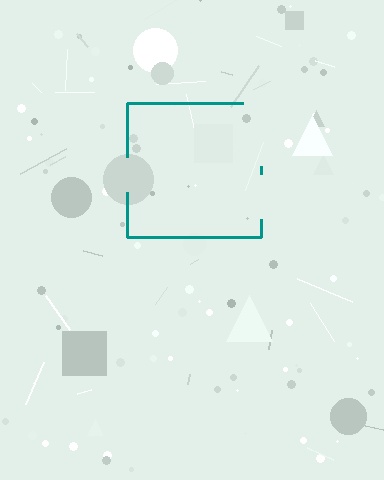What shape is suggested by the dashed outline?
The dashed outline suggests a square.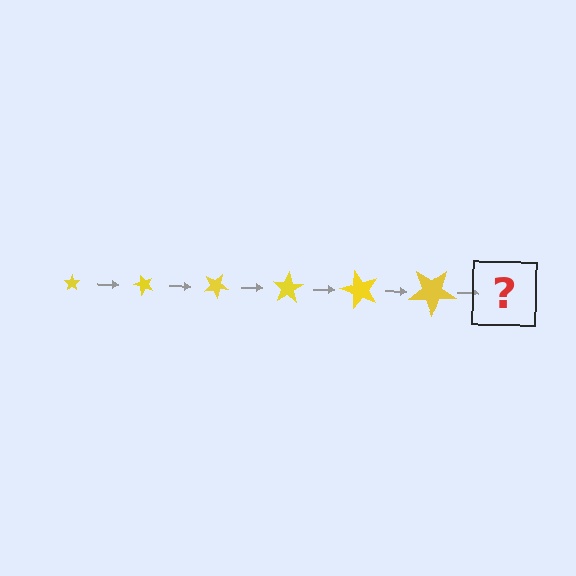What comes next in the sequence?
The next element should be a star, larger than the previous one and rotated 300 degrees from the start.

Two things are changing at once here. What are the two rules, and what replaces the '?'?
The two rules are that the star grows larger each step and it rotates 50 degrees each step. The '?' should be a star, larger than the previous one and rotated 300 degrees from the start.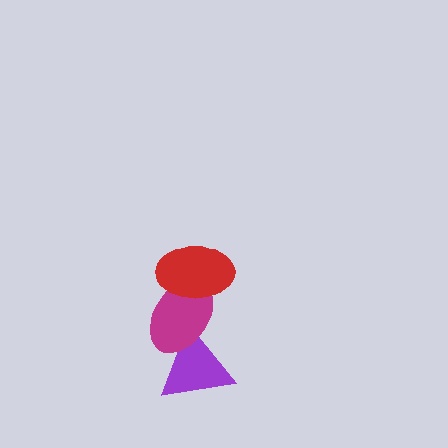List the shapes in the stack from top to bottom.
From top to bottom: the red ellipse, the magenta ellipse, the purple triangle.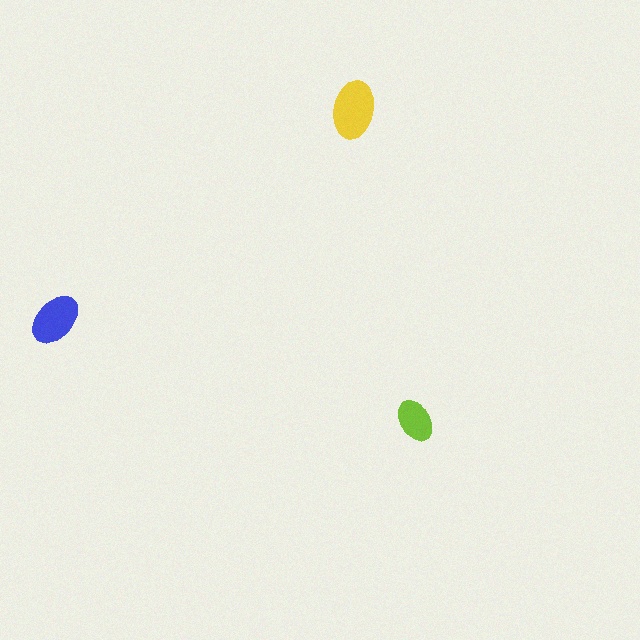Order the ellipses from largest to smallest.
the yellow one, the blue one, the lime one.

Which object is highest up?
The yellow ellipse is topmost.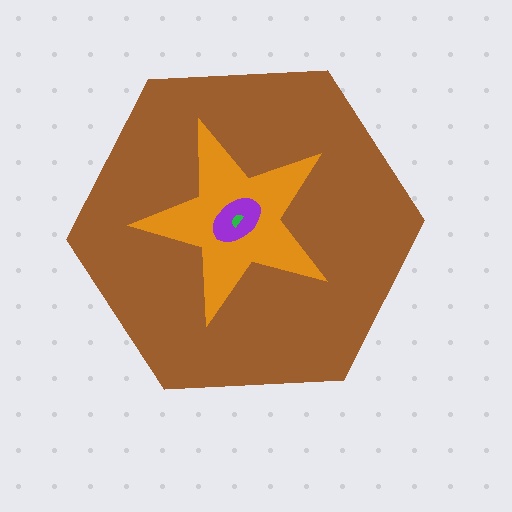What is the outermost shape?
The brown hexagon.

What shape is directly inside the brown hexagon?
The orange star.